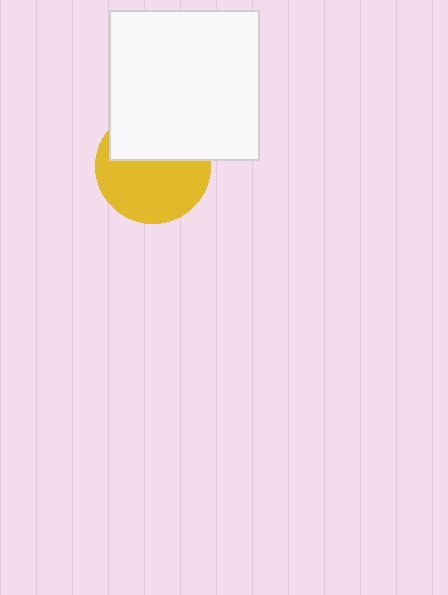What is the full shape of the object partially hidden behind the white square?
The partially hidden object is a yellow circle.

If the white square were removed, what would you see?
You would see the complete yellow circle.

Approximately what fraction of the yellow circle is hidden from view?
Roughly 42% of the yellow circle is hidden behind the white square.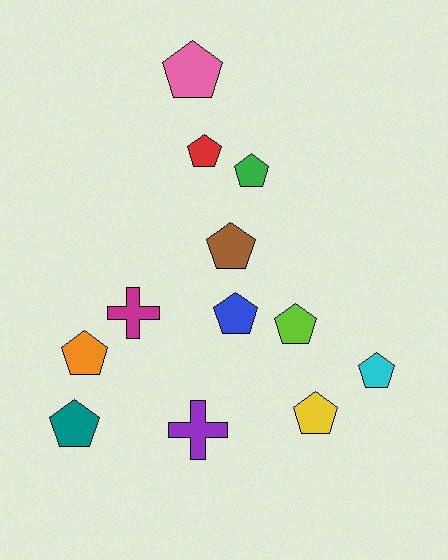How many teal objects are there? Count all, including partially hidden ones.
There is 1 teal object.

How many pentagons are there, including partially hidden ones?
There are 10 pentagons.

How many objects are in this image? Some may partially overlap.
There are 12 objects.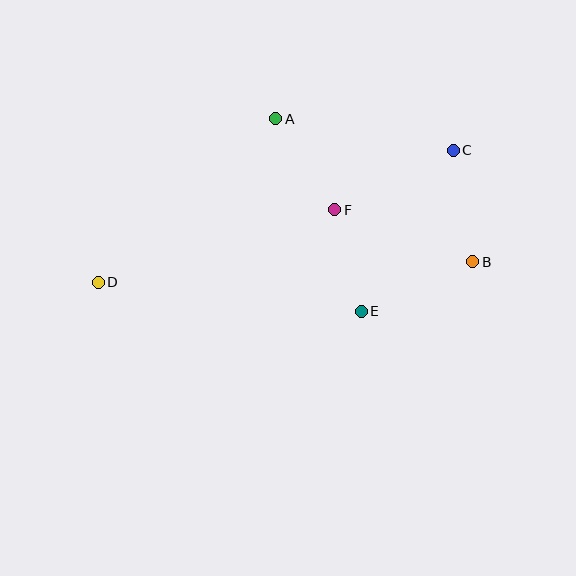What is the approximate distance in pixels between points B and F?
The distance between B and F is approximately 148 pixels.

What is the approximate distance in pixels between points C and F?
The distance between C and F is approximately 133 pixels.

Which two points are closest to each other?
Points E and F are closest to each other.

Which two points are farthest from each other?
Points C and D are farthest from each other.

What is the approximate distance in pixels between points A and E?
The distance between A and E is approximately 211 pixels.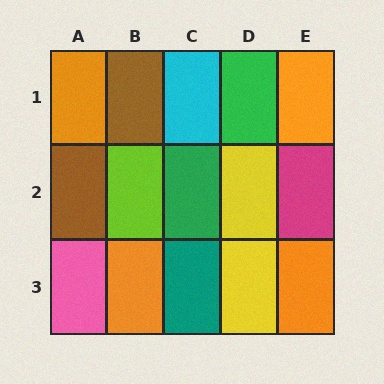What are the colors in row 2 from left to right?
Brown, lime, green, yellow, magenta.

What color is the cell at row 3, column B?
Orange.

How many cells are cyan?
1 cell is cyan.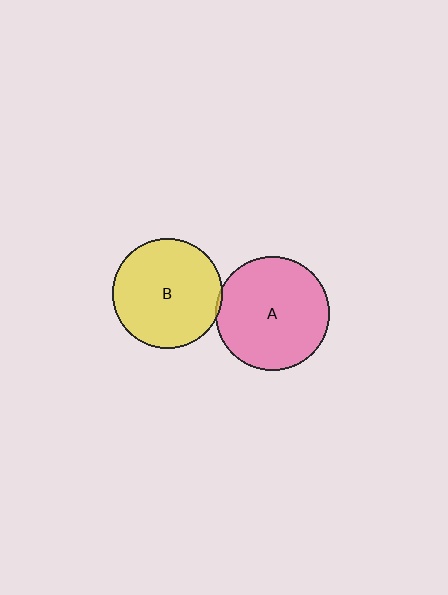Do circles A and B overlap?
Yes.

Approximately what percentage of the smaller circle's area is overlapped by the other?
Approximately 5%.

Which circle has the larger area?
Circle A (pink).